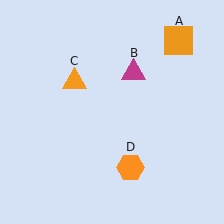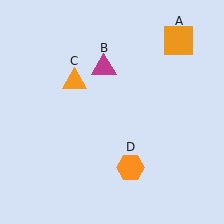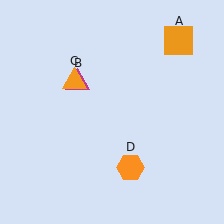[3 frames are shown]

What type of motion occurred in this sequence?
The magenta triangle (object B) rotated counterclockwise around the center of the scene.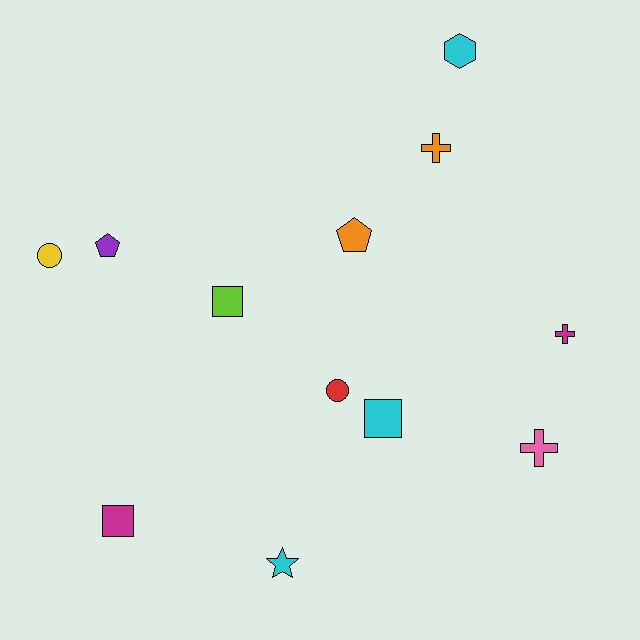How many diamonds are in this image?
There are no diamonds.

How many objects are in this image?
There are 12 objects.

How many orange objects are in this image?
There are 2 orange objects.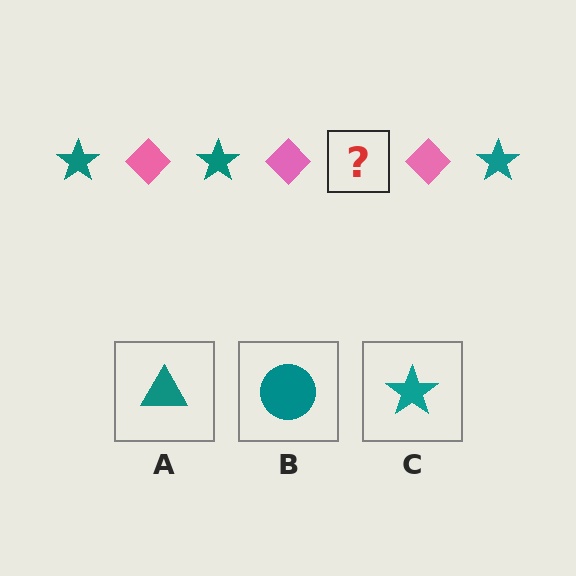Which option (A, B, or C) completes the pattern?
C.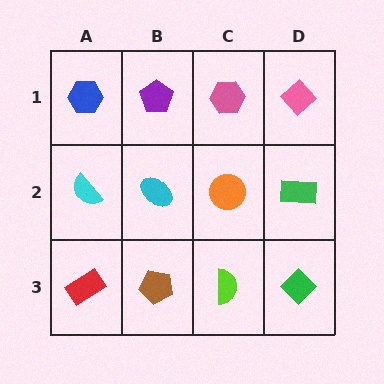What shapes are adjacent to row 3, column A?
A cyan semicircle (row 2, column A), a brown pentagon (row 3, column B).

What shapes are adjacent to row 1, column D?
A green rectangle (row 2, column D), a pink hexagon (row 1, column C).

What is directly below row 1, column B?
A cyan ellipse.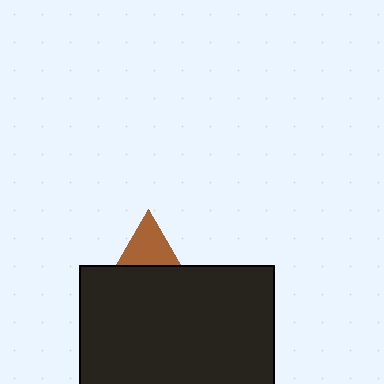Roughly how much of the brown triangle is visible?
A small part of it is visible (roughly 45%).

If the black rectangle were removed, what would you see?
You would see the complete brown triangle.